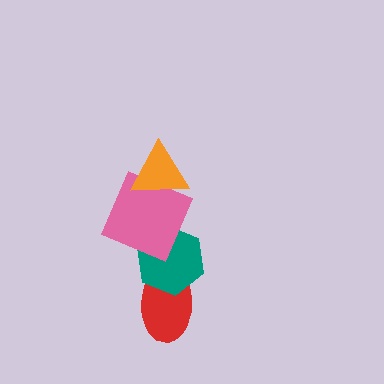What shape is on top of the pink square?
The orange triangle is on top of the pink square.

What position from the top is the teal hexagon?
The teal hexagon is 3rd from the top.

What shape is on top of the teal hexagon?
The pink square is on top of the teal hexagon.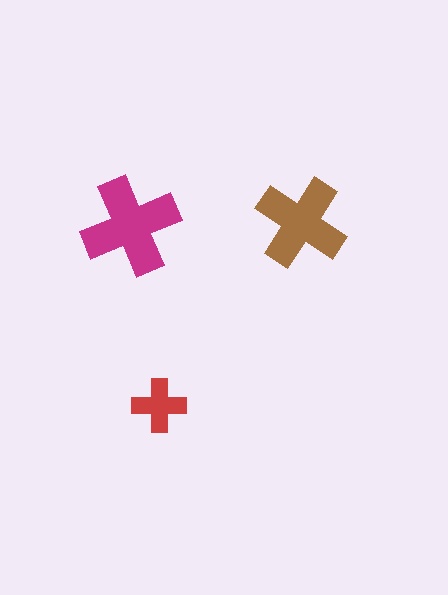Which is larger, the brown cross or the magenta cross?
The magenta one.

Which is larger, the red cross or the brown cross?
The brown one.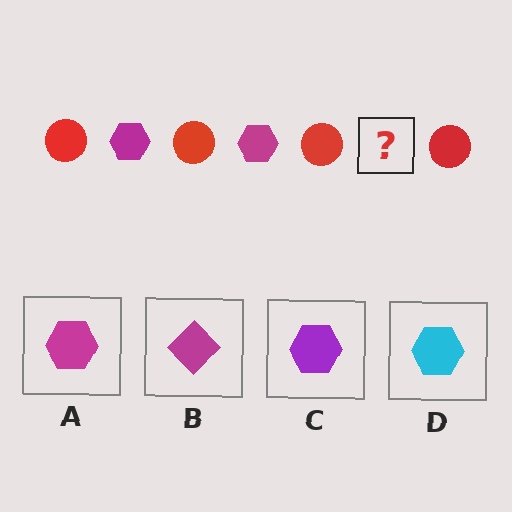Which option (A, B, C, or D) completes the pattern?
A.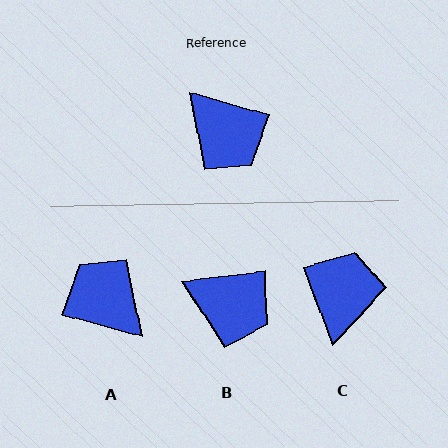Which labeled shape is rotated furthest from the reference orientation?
A, about 179 degrees away.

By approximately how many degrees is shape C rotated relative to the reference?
Approximately 126 degrees counter-clockwise.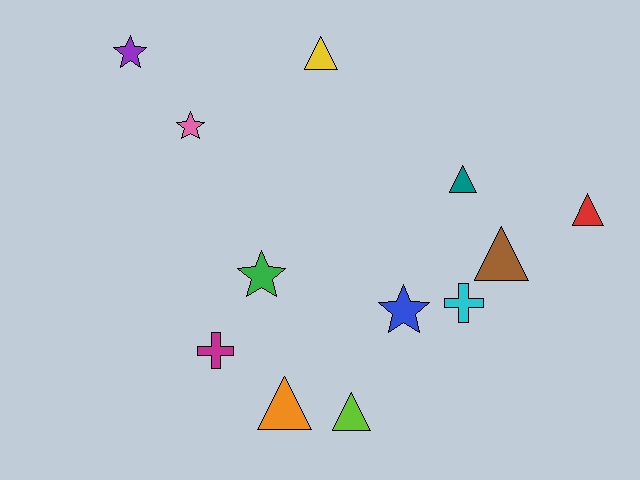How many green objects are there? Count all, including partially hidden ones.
There is 1 green object.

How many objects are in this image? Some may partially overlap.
There are 12 objects.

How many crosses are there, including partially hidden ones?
There are 2 crosses.